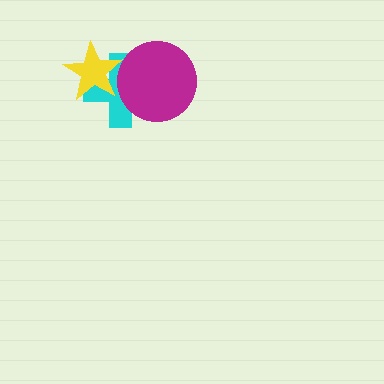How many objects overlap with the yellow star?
1 object overlaps with the yellow star.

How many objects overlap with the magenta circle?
1 object overlaps with the magenta circle.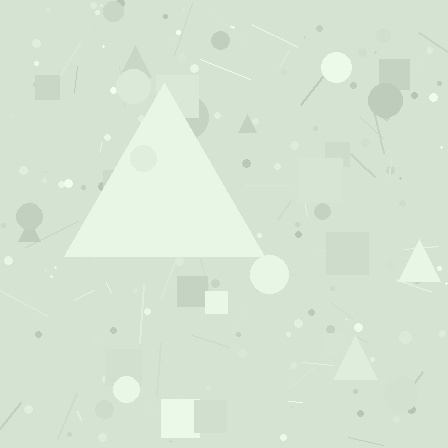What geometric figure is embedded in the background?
A triangle is embedded in the background.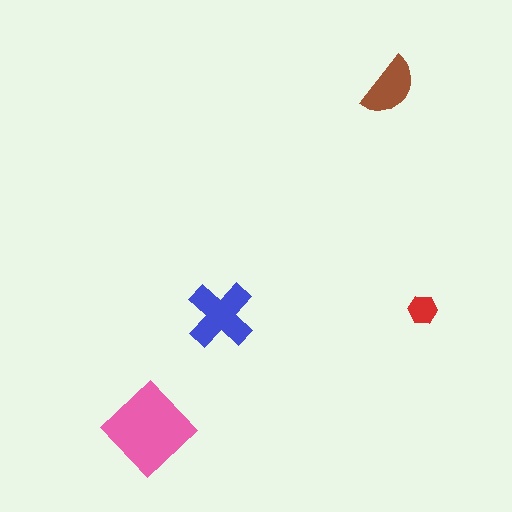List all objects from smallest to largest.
The red hexagon, the brown semicircle, the blue cross, the pink diamond.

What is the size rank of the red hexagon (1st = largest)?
4th.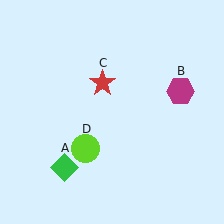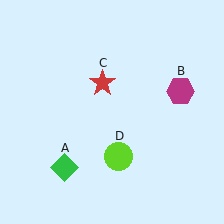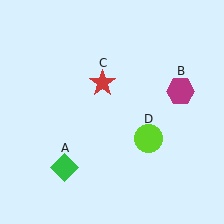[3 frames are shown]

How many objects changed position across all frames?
1 object changed position: lime circle (object D).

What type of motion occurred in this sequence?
The lime circle (object D) rotated counterclockwise around the center of the scene.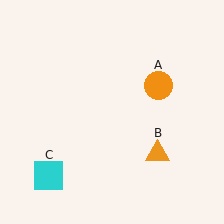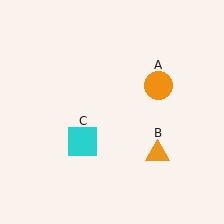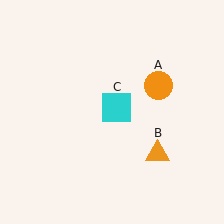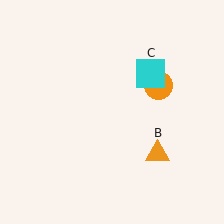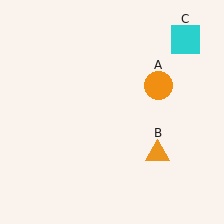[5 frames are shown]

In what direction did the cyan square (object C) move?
The cyan square (object C) moved up and to the right.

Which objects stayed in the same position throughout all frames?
Orange circle (object A) and orange triangle (object B) remained stationary.